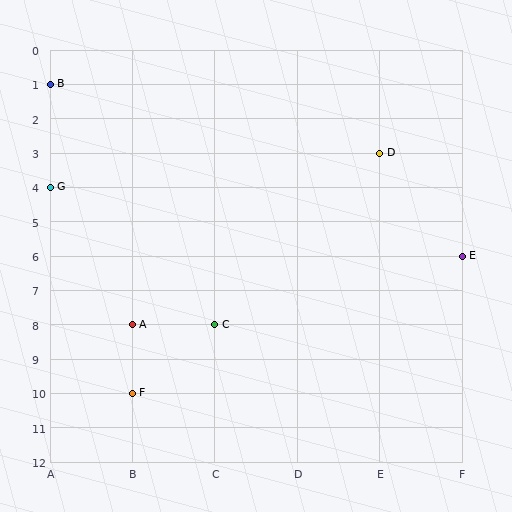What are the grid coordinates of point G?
Point G is at grid coordinates (A, 4).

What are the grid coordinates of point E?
Point E is at grid coordinates (F, 6).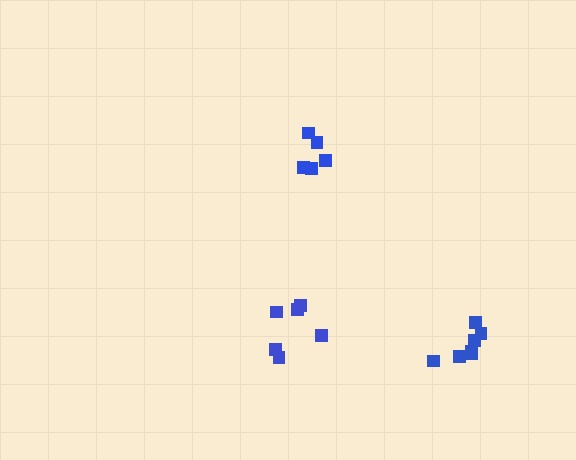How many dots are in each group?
Group 1: 5 dots, Group 2: 7 dots, Group 3: 6 dots (18 total).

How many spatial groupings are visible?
There are 3 spatial groupings.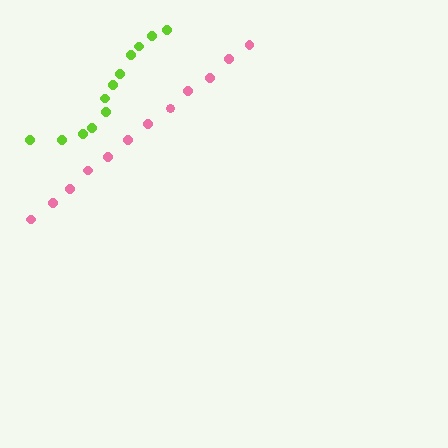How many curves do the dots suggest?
There are 2 distinct paths.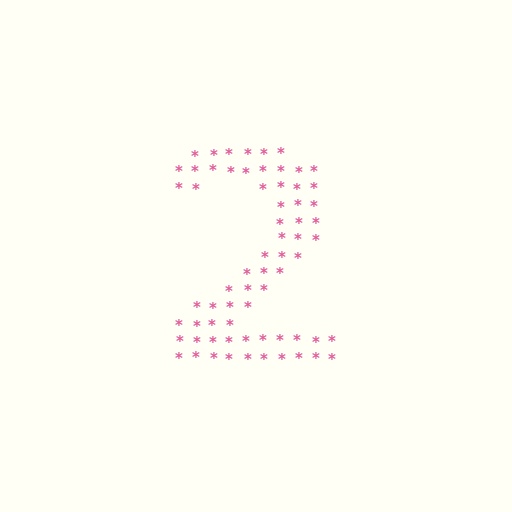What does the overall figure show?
The overall figure shows the digit 2.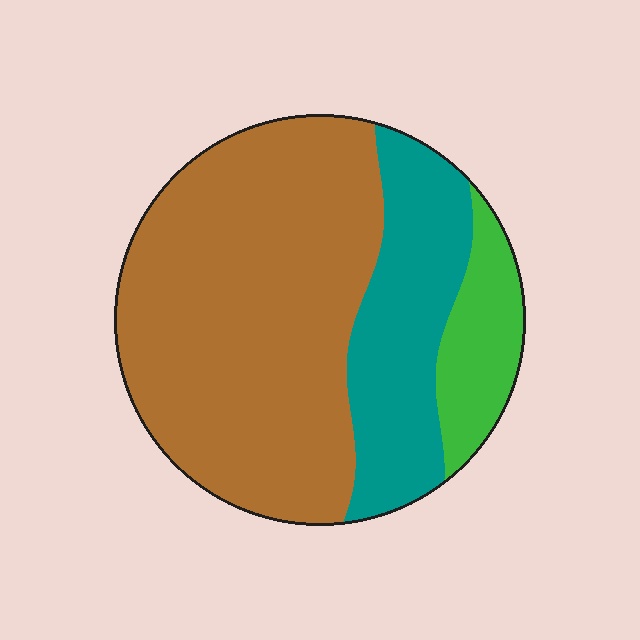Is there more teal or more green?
Teal.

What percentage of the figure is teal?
Teal covers 25% of the figure.